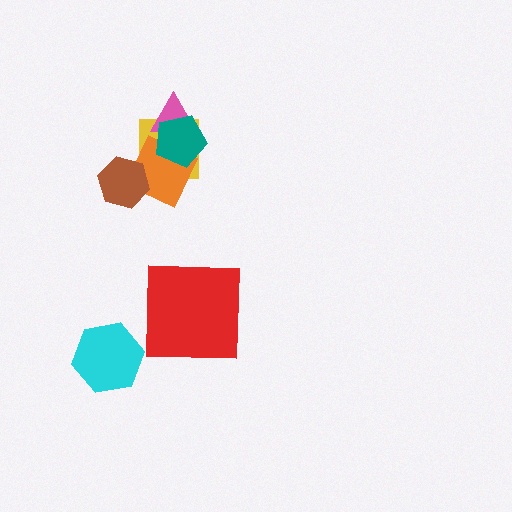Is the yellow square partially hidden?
Yes, it is partially covered by another shape.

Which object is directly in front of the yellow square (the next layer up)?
The orange square is directly in front of the yellow square.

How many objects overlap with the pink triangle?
2 objects overlap with the pink triangle.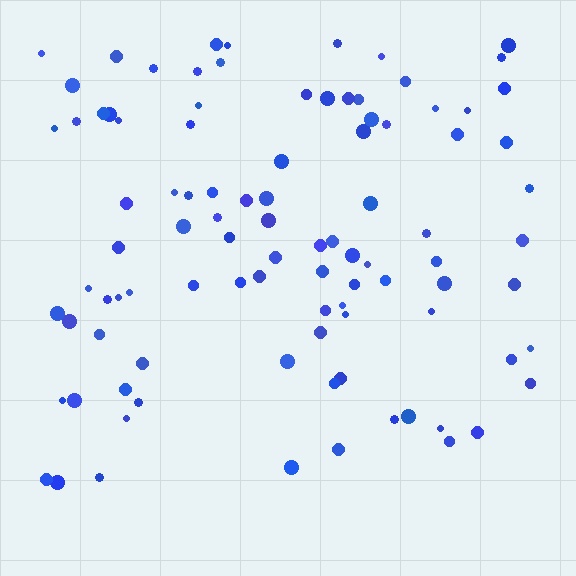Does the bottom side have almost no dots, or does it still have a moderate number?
Still a moderate number, just noticeably fewer than the top.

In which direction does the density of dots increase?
From bottom to top, with the top side densest.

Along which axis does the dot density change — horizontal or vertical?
Vertical.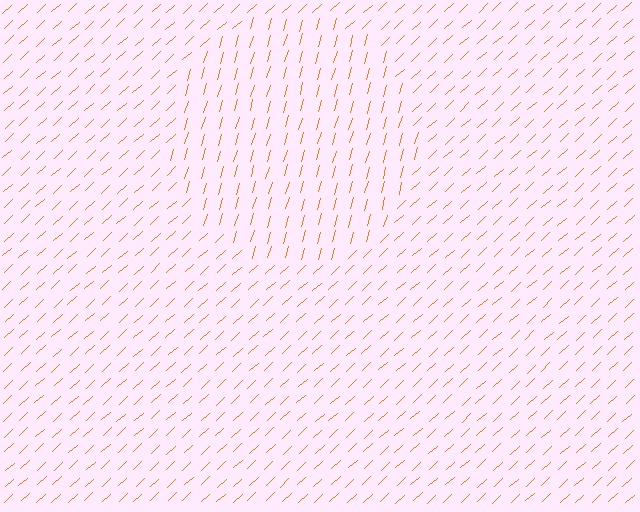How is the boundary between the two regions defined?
The boundary is defined purely by a change in line orientation (approximately 32 degrees difference). All lines are the same color and thickness.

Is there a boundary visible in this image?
Yes, there is a texture boundary formed by a change in line orientation.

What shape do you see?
I see a circle.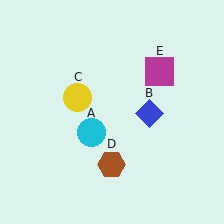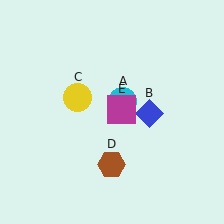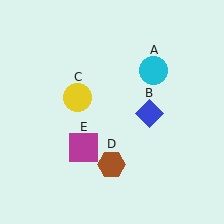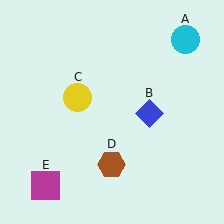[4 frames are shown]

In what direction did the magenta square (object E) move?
The magenta square (object E) moved down and to the left.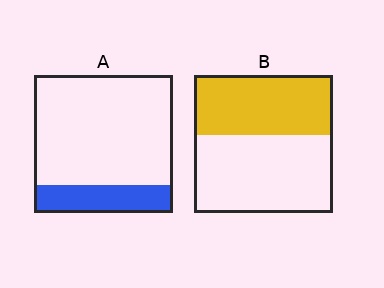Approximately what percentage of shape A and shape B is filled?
A is approximately 20% and B is approximately 45%.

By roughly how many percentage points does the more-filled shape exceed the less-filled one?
By roughly 25 percentage points (B over A).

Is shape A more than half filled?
No.